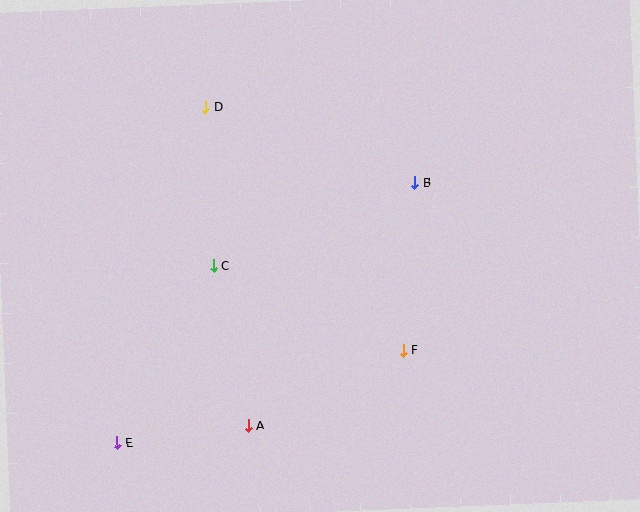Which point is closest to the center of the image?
Point C at (213, 266) is closest to the center.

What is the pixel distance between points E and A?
The distance between E and A is 132 pixels.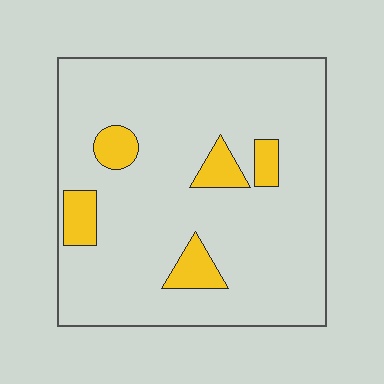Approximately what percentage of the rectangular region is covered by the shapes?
Approximately 10%.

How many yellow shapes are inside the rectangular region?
5.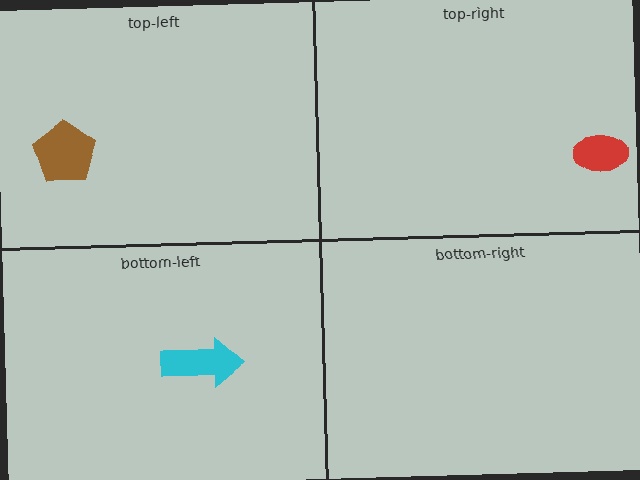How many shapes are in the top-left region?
1.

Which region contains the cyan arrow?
The bottom-left region.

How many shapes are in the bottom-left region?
1.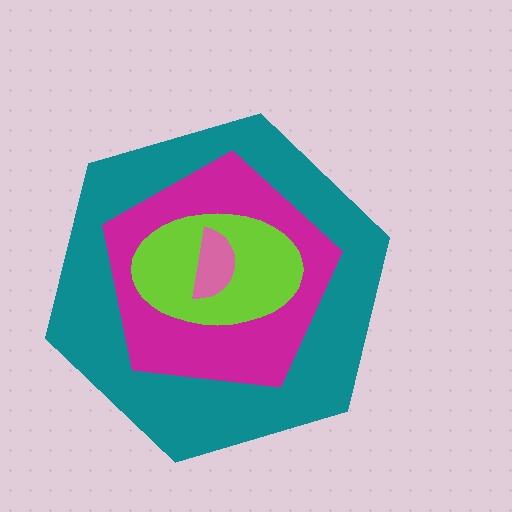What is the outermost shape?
The teal hexagon.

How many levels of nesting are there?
4.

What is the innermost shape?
The pink semicircle.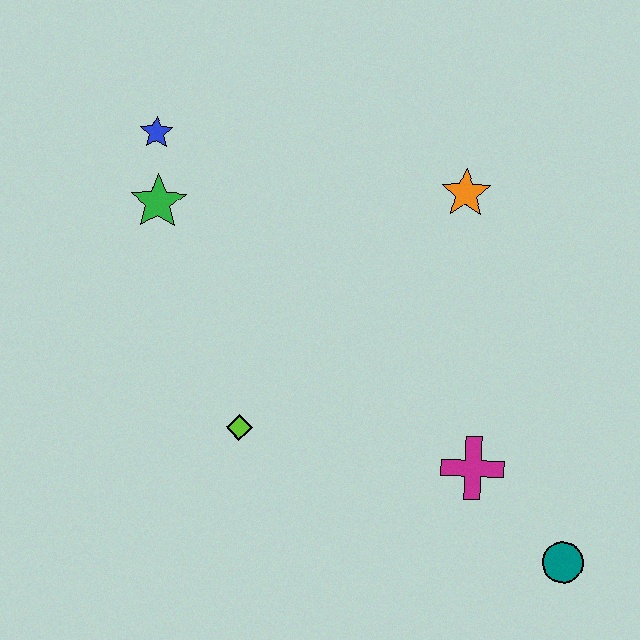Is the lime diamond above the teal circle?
Yes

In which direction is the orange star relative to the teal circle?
The orange star is above the teal circle.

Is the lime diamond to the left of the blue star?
No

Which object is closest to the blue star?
The green star is closest to the blue star.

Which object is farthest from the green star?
The teal circle is farthest from the green star.